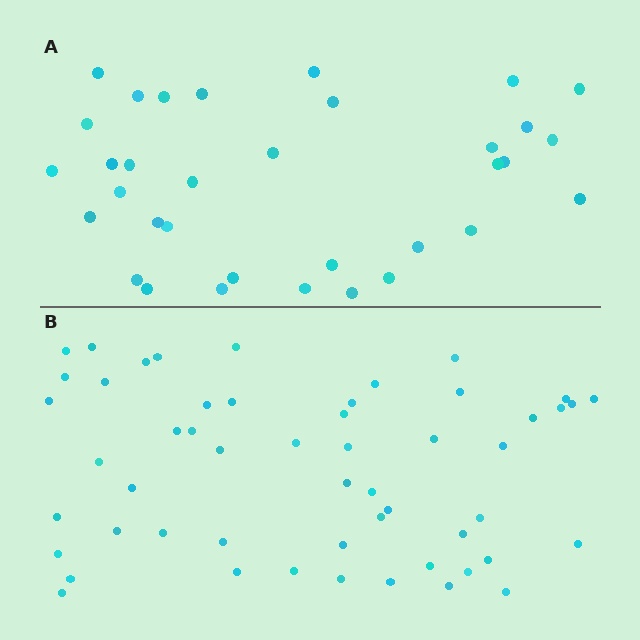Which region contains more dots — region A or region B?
Region B (the bottom region) has more dots.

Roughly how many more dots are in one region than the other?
Region B has approximately 20 more dots than region A.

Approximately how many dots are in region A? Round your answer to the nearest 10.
About 30 dots. (The exact count is 34, which rounds to 30.)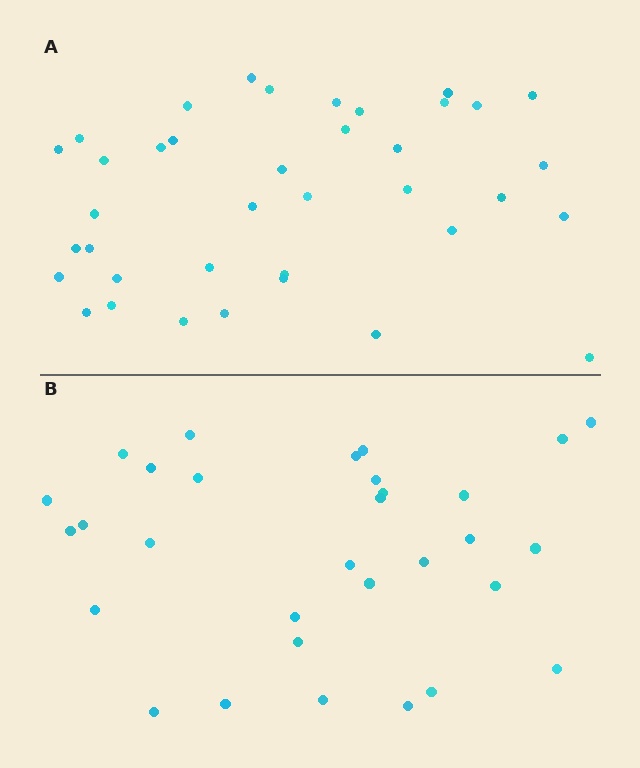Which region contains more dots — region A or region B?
Region A (the top region) has more dots.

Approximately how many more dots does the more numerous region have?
Region A has roughly 8 or so more dots than region B.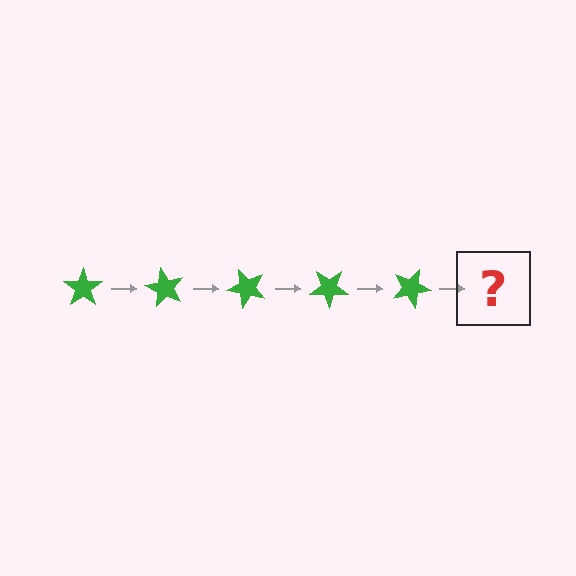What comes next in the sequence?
The next element should be a green star rotated 300 degrees.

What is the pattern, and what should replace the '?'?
The pattern is that the star rotates 60 degrees each step. The '?' should be a green star rotated 300 degrees.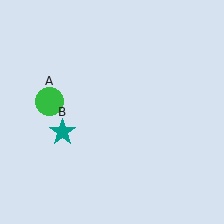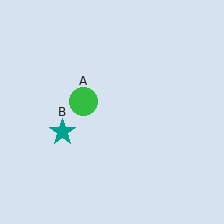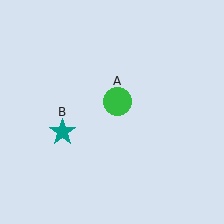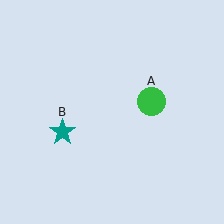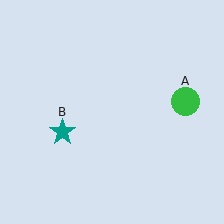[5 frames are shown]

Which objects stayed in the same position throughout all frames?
Teal star (object B) remained stationary.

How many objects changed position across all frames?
1 object changed position: green circle (object A).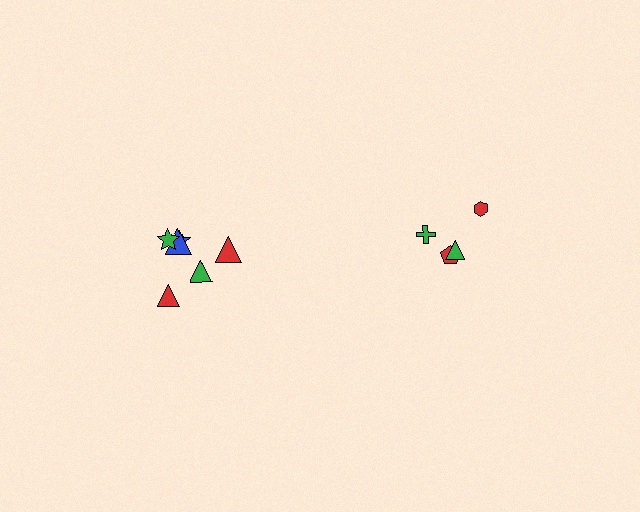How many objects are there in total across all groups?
There are 10 objects.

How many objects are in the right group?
There are 4 objects.